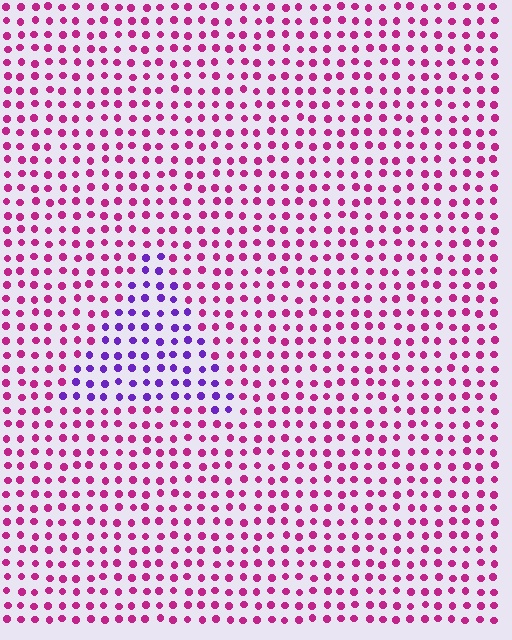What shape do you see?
I see a triangle.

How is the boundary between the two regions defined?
The boundary is defined purely by a slight shift in hue (about 53 degrees). Spacing, size, and orientation are identical on both sides.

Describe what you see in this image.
The image is filled with small magenta elements in a uniform arrangement. A triangle-shaped region is visible where the elements are tinted to a slightly different hue, forming a subtle color boundary.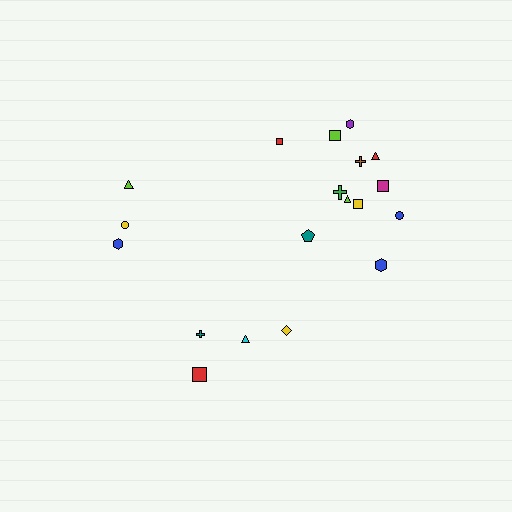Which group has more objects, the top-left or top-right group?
The top-right group.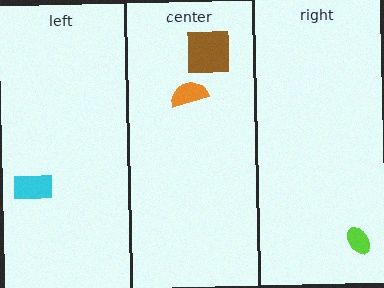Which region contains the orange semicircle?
The center region.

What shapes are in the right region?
The lime ellipse.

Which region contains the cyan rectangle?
The left region.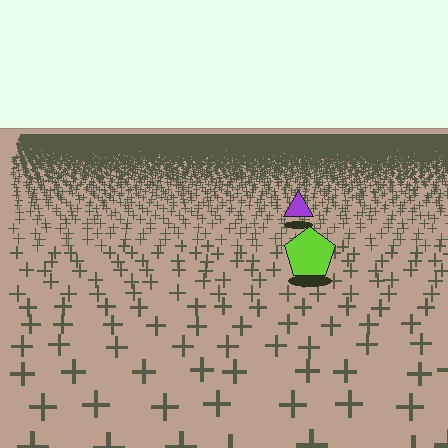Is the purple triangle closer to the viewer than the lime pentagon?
No. The lime pentagon is closer — you can tell from the texture gradient: the ground texture is coarser near it.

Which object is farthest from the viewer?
The purple triangle is farthest from the viewer. It appears smaller and the ground texture around it is denser.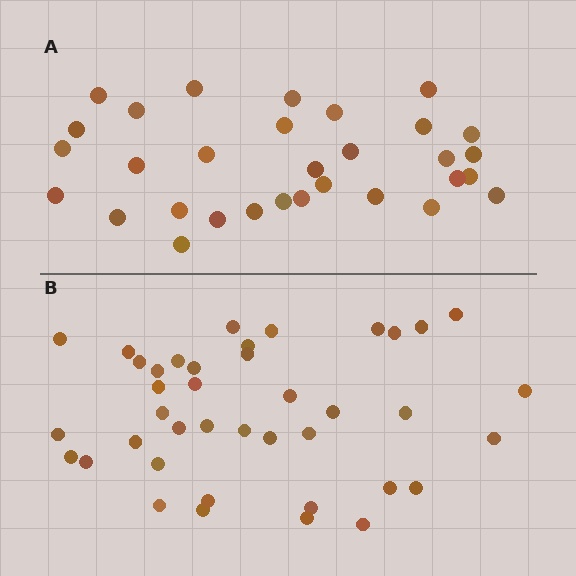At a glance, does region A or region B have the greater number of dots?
Region B (the bottom region) has more dots.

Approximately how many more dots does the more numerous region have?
Region B has roughly 8 or so more dots than region A.